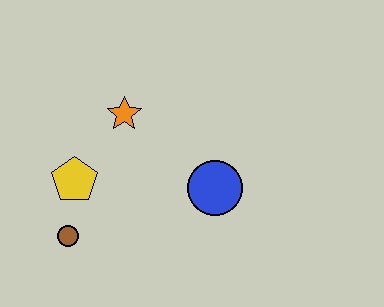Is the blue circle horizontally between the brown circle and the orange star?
No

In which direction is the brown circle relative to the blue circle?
The brown circle is to the left of the blue circle.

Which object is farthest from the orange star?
The brown circle is farthest from the orange star.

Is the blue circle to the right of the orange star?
Yes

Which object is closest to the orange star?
The yellow pentagon is closest to the orange star.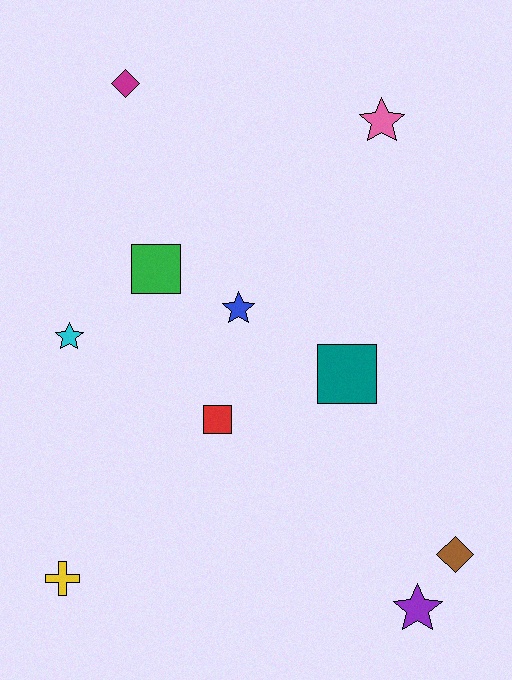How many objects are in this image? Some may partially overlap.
There are 10 objects.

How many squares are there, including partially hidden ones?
There are 3 squares.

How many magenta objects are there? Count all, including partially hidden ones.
There is 1 magenta object.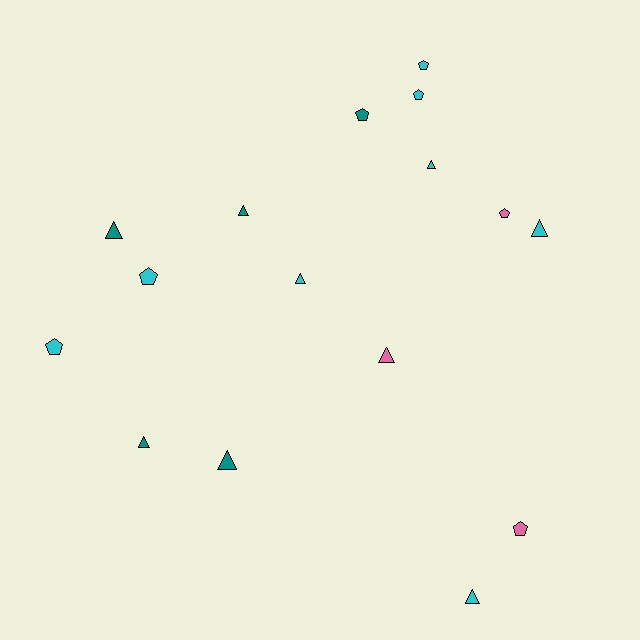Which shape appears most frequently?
Triangle, with 9 objects.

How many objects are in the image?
There are 16 objects.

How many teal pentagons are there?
There is 1 teal pentagon.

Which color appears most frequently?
Cyan, with 8 objects.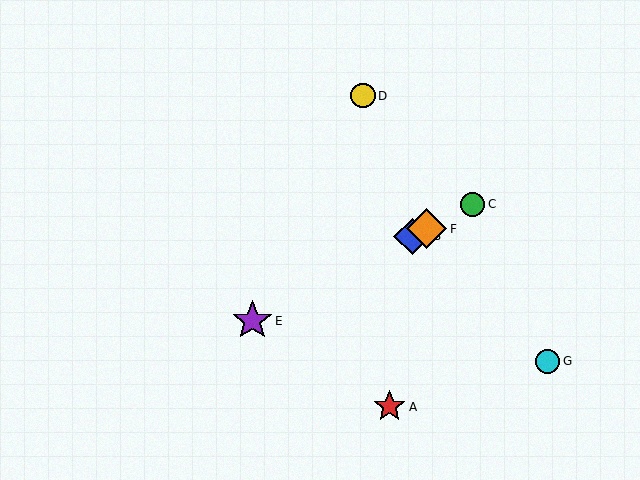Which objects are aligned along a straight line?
Objects B, C, E, F are aligned along a straight line.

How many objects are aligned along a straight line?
4 objects (B, C, E, F) are aligned along a straight line.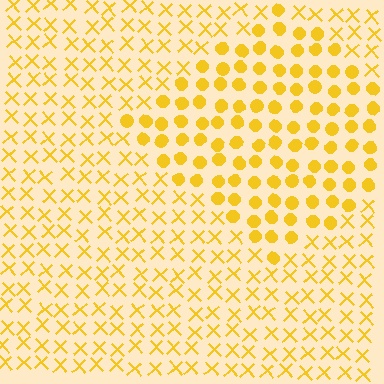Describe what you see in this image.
The image is filled with small yellow elements arranged in a uniform grid. A diamond-shaped region contains circles, while the surrounding area contains X marks. The boundary is defined purely by the change in element shape.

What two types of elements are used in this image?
The image uses circles inside the diamond region and X marks outside it.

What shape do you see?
I see a diamond.